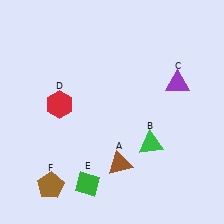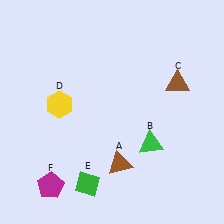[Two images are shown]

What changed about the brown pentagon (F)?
In Image 1, F is brown. In Image 2, it changed to magenta.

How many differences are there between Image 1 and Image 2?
There are 3 differences between the two images.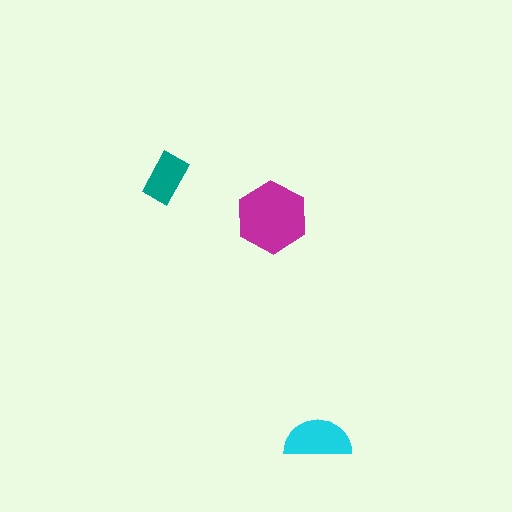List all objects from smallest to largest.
The teal rectangle, the cyan semicircle, the magenta hexagon.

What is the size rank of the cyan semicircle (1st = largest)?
2nd.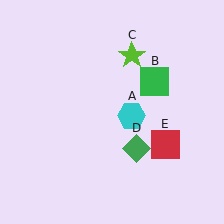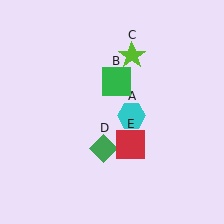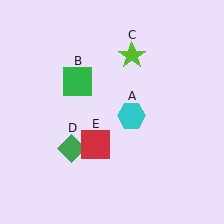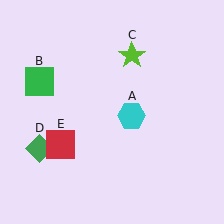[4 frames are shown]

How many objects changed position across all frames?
3 objects changed position: green square (object B), green diamond (object D), red square (object E).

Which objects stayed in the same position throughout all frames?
Cyan hexagon (object A) and lime star (object C) remained stationary.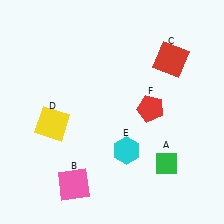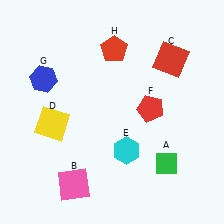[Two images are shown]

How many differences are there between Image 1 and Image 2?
There are 2 differences between the two images.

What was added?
A blue hexagon (G), a red pentagon (H) were added in Image 2.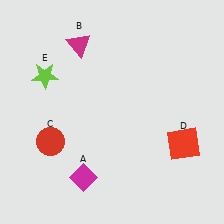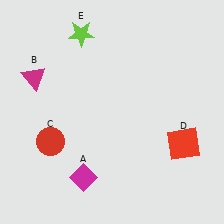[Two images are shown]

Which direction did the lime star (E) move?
The lime star (E) moved up.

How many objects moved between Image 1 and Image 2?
2 objects moved between the two images.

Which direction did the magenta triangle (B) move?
The magenta triangle (B) moved left.